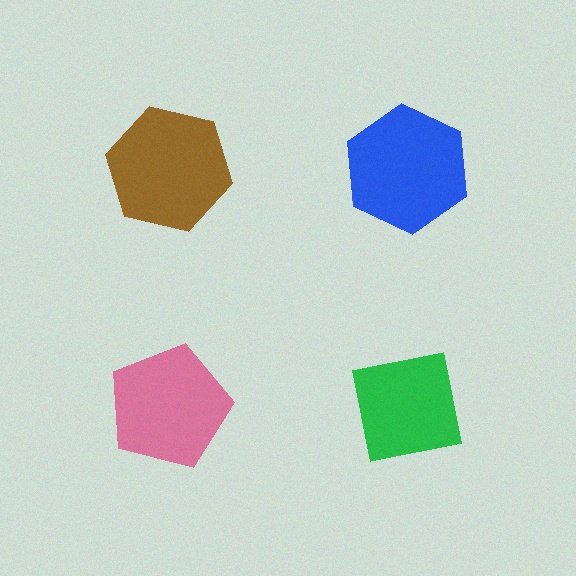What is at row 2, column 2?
A green square.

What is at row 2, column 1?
A pink pentagon.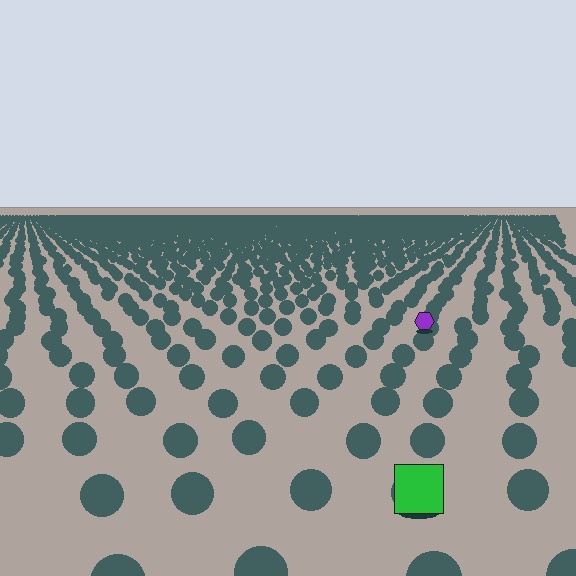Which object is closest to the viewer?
The green square is closest. The texture marks near it are larger and more spread out.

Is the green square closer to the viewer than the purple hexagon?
Yes. The green square is closer — you can tell from the texture gradient: the ground texture is coarser near it.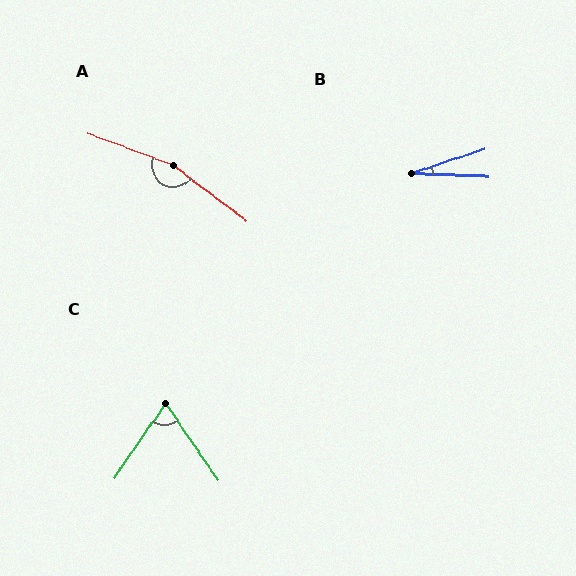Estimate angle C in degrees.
Approximately 69 degrees.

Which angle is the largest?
A, at approximately 163 degrees.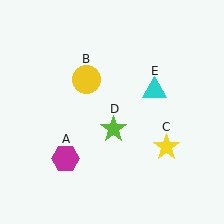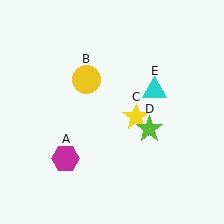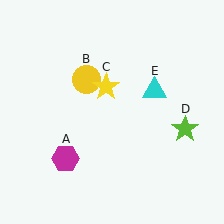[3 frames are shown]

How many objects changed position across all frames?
2 objects changed position: yellow star (object C), lime star (object D).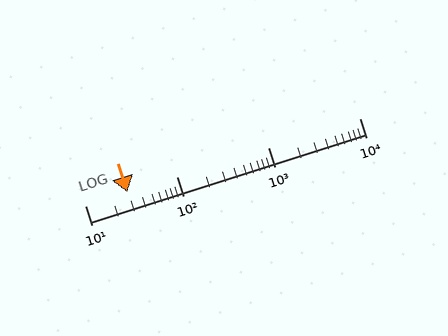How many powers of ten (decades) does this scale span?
The scale spans 3 decades, from 10 to 10000.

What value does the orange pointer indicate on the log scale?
The pointer indicates approximately 29.